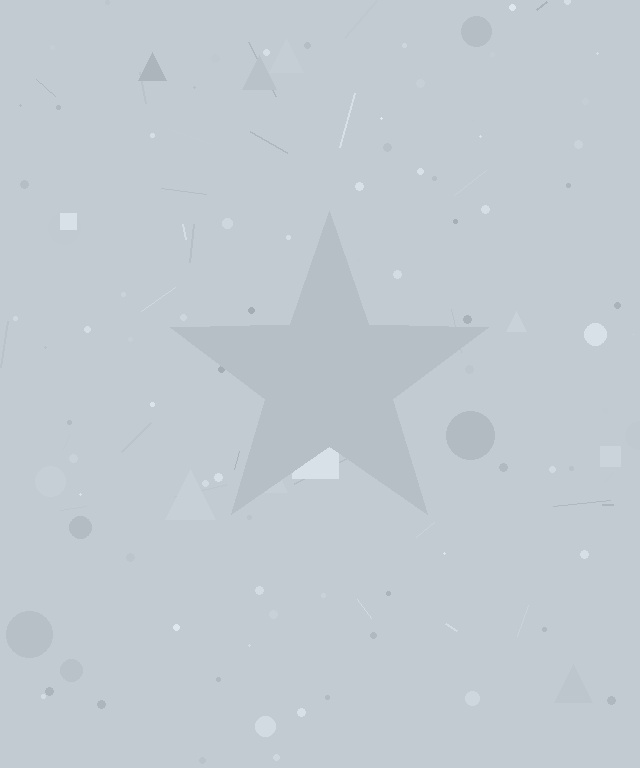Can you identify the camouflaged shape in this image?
The camouflaged shape is a star.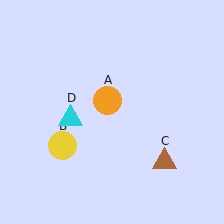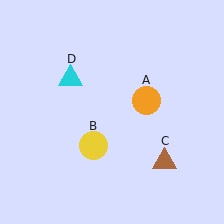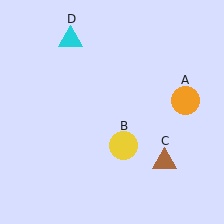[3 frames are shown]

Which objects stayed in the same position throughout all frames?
Brown triangle (object C) remained stationary.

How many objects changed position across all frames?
3 objects changed position: orange circle (object A), yellow circle (object B), cyan triangle (object D).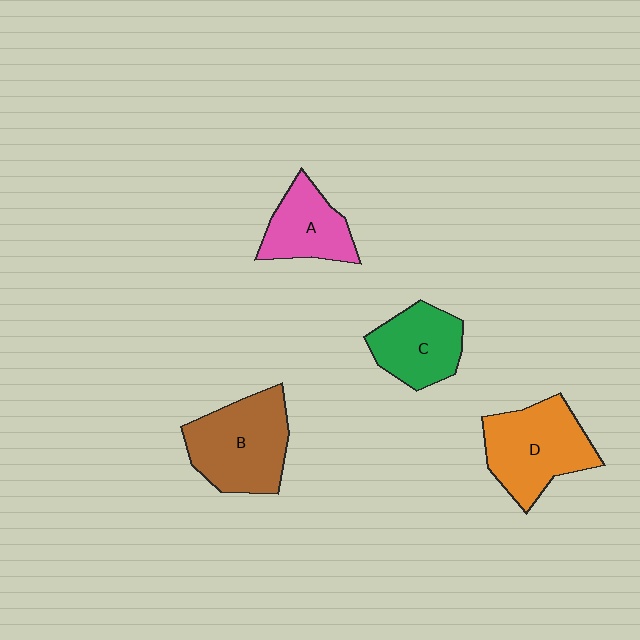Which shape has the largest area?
Shape B (brown).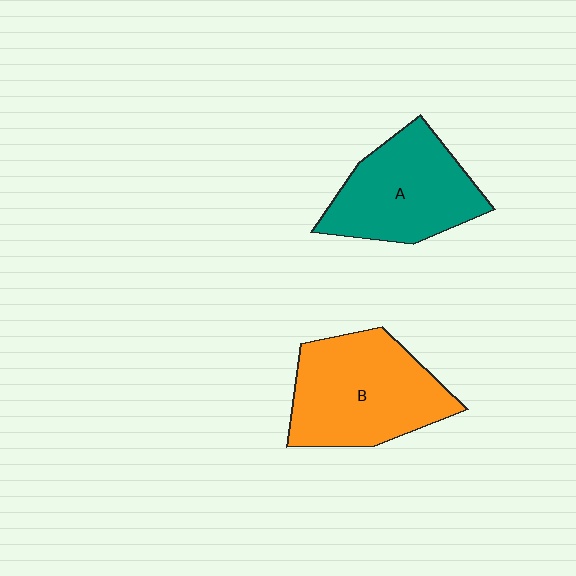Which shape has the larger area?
Shape B (orange).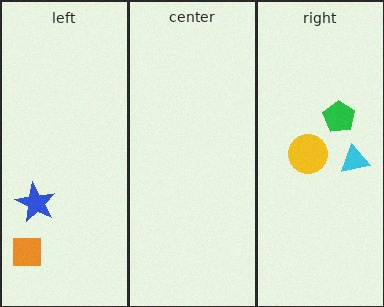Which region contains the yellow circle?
The right region.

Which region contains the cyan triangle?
The right region.